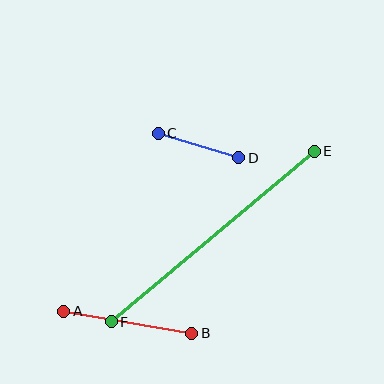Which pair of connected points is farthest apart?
Points E and F are farthest apart.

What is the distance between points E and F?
The distance is approximately 265 pixels.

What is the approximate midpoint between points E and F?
The midpoint is at approximately (213, 236) pixels.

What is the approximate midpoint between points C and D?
The midpoint is at approximately (199, 146) pixels.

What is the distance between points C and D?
The distance is approximately 84 pixels.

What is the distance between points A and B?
The distance is approximately 130 pixels.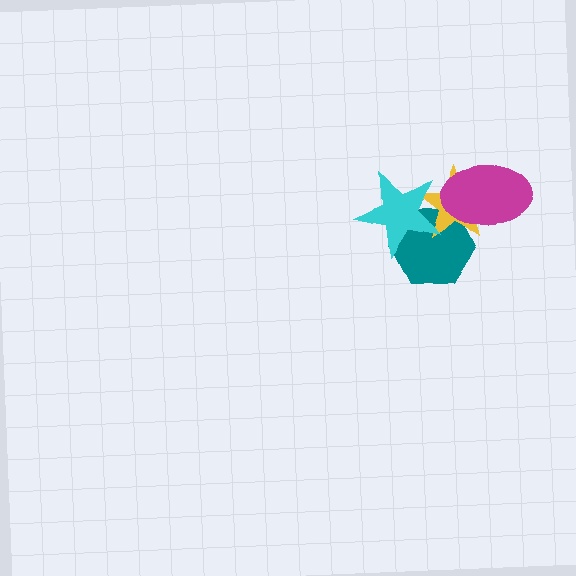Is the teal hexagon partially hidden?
Yes, it is partially covered by another shape.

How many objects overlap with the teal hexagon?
3 objects overlap with the teal hexagon.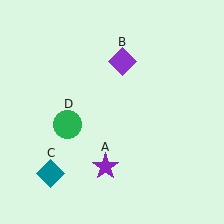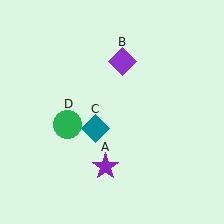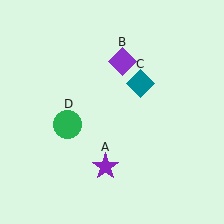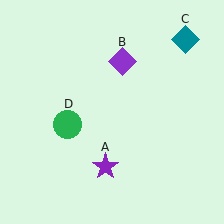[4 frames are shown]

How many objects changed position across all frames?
1 object changed position: teal diamond (object C).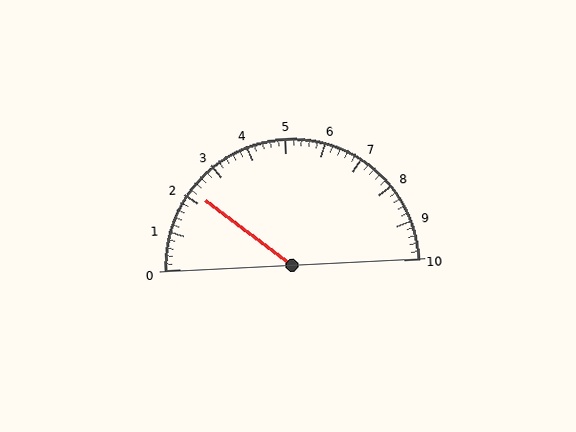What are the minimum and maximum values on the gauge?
The gauge ranges from 0 to 10.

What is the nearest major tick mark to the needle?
The nearest major tick mark is 2.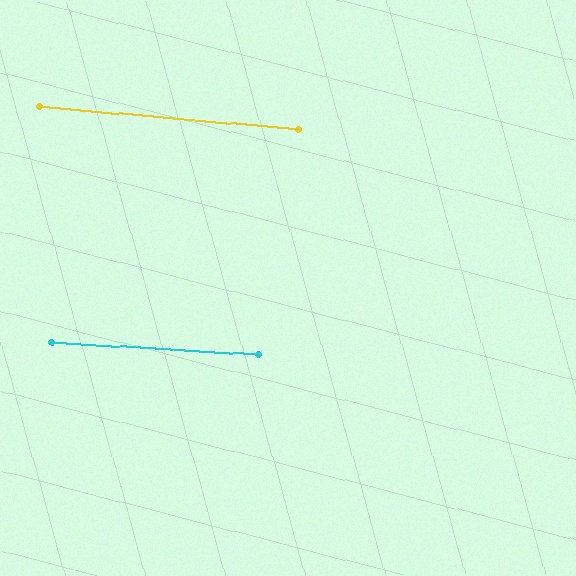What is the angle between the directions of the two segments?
Approximately 2 degrees.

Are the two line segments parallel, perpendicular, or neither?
Parallel — their directions differ by only 1.7°.